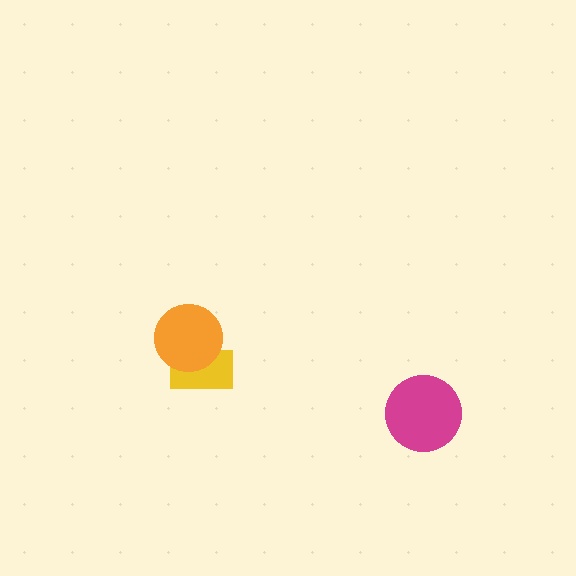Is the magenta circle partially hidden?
No, no other shape covers it.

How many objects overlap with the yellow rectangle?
1 object overlaps with the yellow rectangle.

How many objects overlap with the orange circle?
1 object overlaps with the orange circle.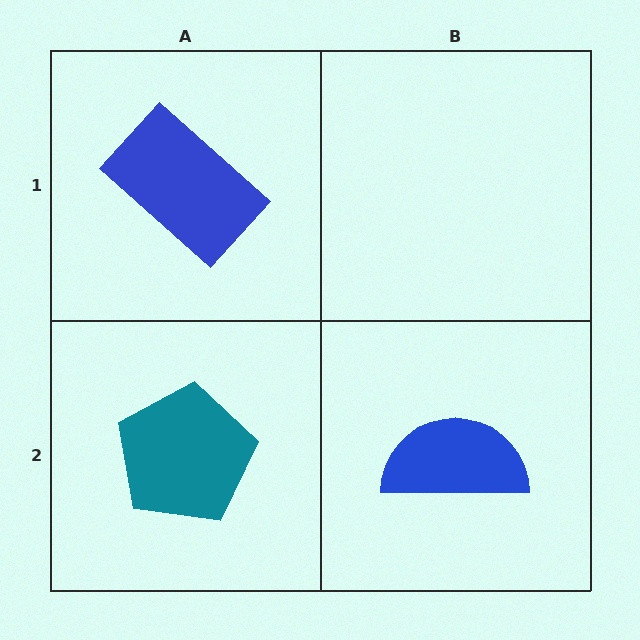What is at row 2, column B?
A blue semicircle.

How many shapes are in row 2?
2 shapes.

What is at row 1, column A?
A blue rectangle.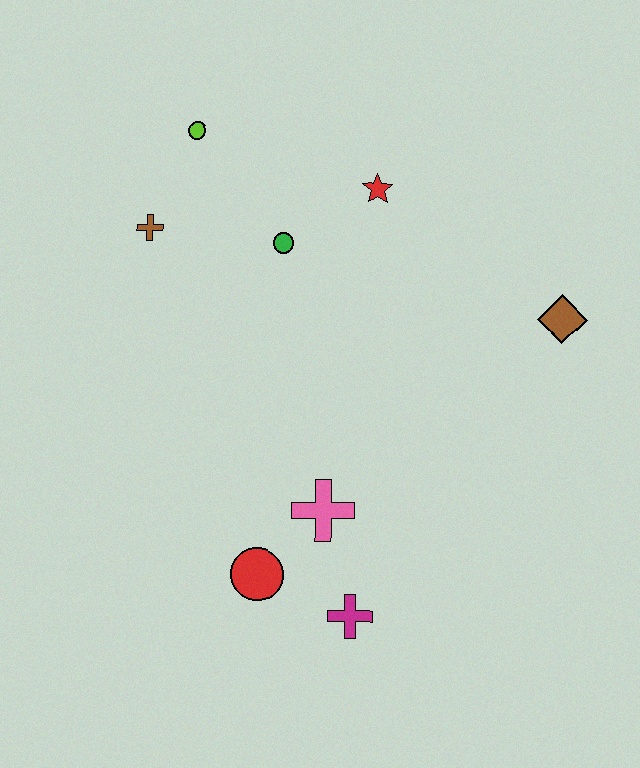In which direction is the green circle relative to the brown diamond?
The green circle is to the left of the brown diamond.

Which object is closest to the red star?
The green circle is closest to the red star.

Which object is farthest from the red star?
The magenta cross is farthest from the red star.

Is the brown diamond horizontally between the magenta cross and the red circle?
No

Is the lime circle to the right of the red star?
No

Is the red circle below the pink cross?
Yes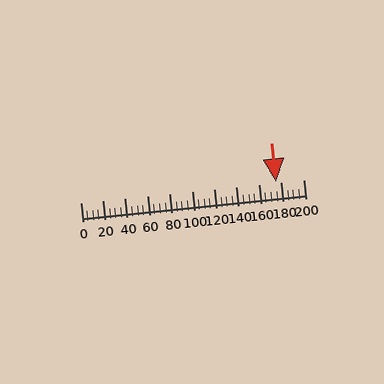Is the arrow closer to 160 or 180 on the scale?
The arrow is closer to 180.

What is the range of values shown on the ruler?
The ruler shows values from 0 to 200.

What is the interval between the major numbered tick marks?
The major tick marks are spaced 20 units apart.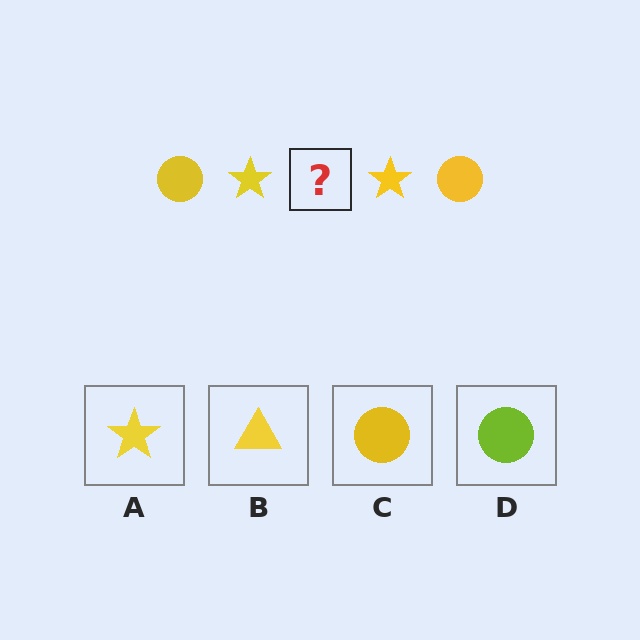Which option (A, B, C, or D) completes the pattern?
C.